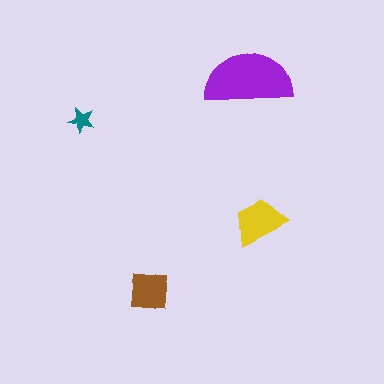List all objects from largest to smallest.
The purple semicircle, the yellow trapezoid, the brown square, the teal star.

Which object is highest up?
The purple semicircle is topmost.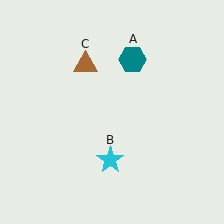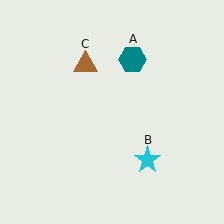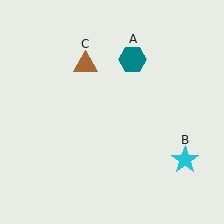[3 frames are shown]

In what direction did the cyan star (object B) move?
The cyan star (object B) moved right.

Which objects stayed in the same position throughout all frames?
Teal hexagon (object A) and brown triangle (object C) remained stationary.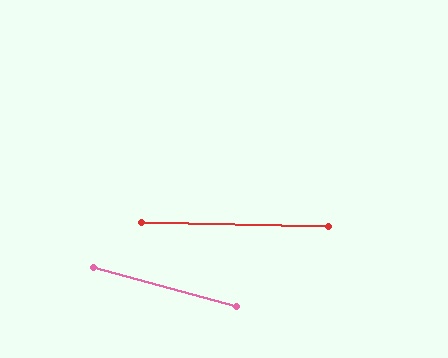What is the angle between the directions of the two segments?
Approximately 14 degrees.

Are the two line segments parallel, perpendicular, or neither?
Neither parallel nor perpendicular — they differ by about 14°.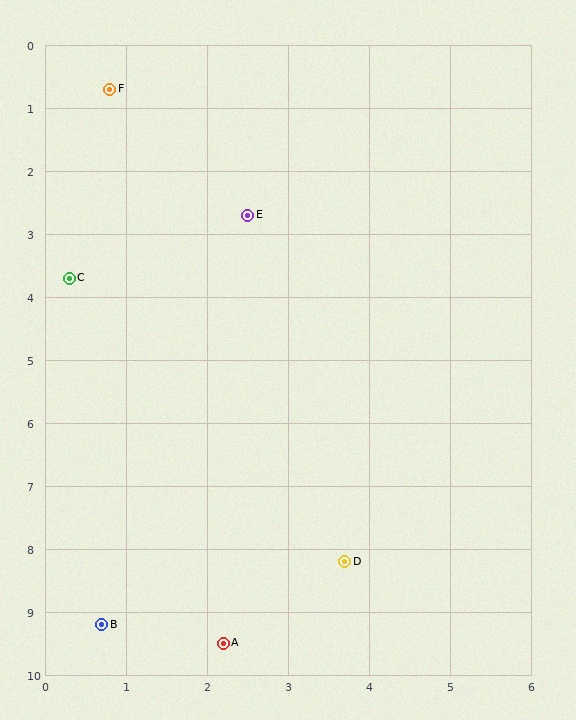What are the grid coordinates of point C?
Point C is at approximately (0.3, 3.7).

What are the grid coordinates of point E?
Point E is at approximately (2.5, 2.7).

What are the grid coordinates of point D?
Point D is at approximately (3.7, 8.2).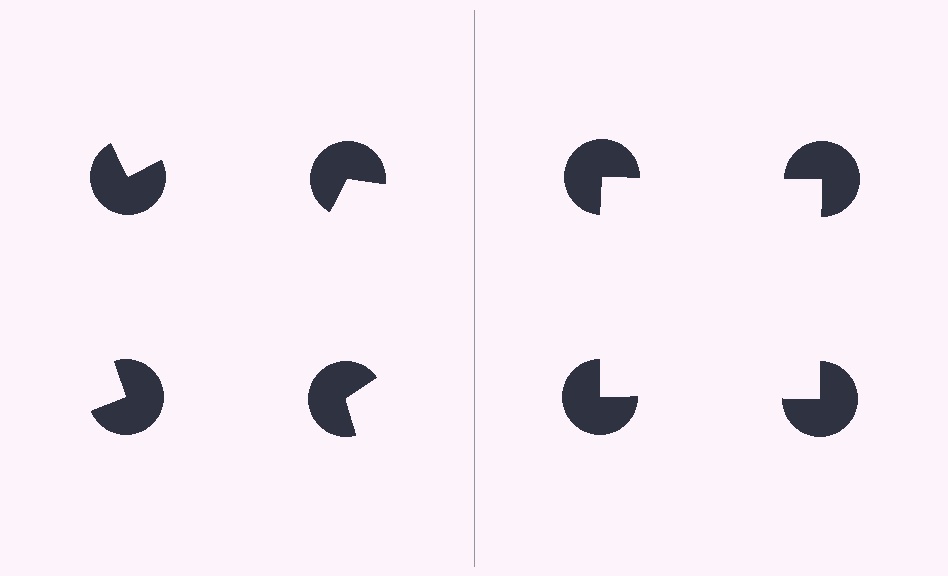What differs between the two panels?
The pac-man discs are positioned identically on both sides; only the wedge orientations differ. On the right they align to a square; on the left they are misaligned.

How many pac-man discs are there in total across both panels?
8 — 4 on each side.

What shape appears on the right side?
An illusory square.